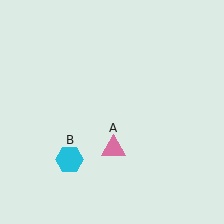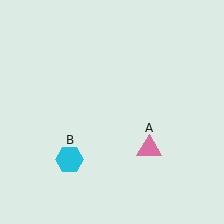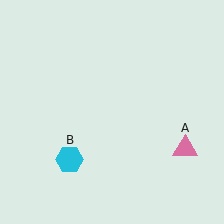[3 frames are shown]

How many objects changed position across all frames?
1 object changed position: pink triangle (object A).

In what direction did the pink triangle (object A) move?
The pink triangle (object A) moved right.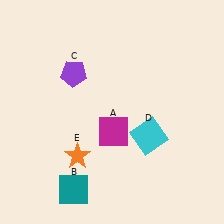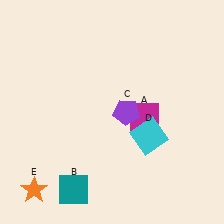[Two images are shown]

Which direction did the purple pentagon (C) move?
The purple pentagon (C) moved right.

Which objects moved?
The objects that moved are: the magenta square (A), the purple pentagon (C), the orange star (E).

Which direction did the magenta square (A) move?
The magenta square (A) moved right.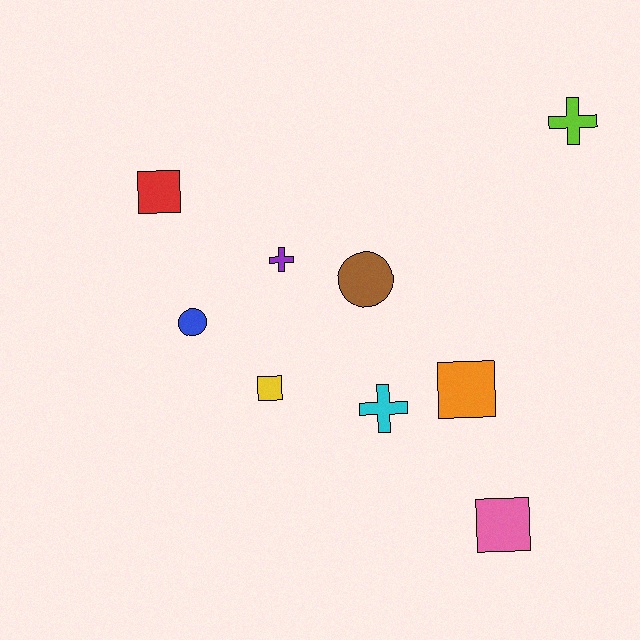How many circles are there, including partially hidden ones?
There are 2 circles.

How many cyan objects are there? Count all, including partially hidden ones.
There is 1 cyan object.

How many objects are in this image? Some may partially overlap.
There are 9 objects.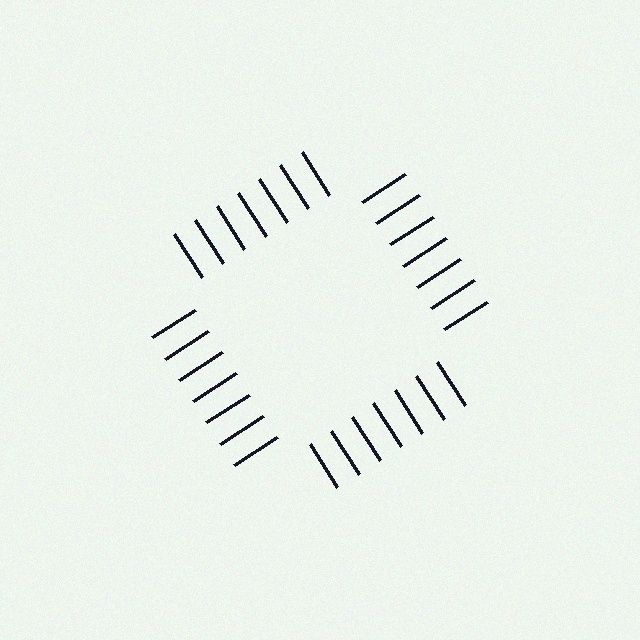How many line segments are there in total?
28 — 7 along each of the 4 edges.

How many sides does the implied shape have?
4 sides — the line-ends trace a square.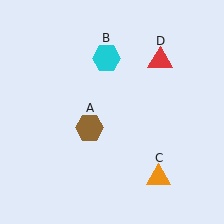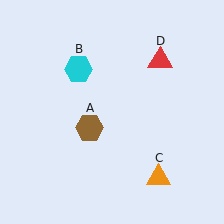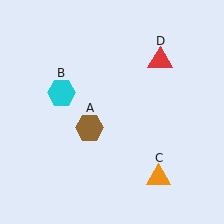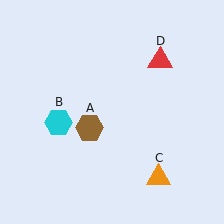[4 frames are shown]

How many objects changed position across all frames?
1 object changed position: cyan hexagon (object B).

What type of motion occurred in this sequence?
The cyan hexagon (object B) rotated counterclockwise around the center of the scene.